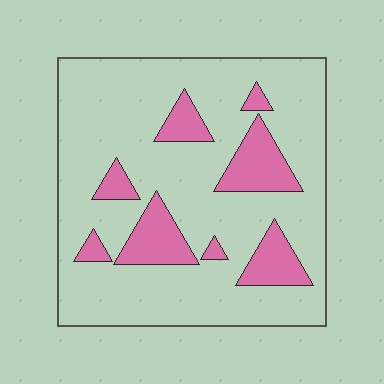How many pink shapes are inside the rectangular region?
8.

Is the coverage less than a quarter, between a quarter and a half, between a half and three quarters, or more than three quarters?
Less than a quarter.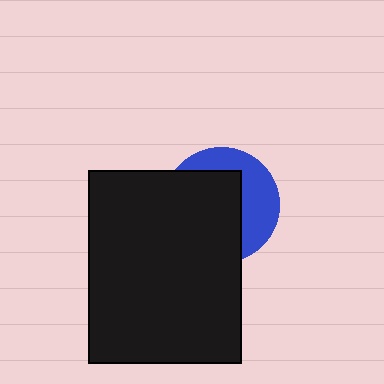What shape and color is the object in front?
The object in front is a black rectangle.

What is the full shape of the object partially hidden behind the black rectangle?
The partially hidden object is a blue circle.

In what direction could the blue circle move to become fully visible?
The blue circle could move toward the upper-right. That would shift it out from behind the black rectangle entirely.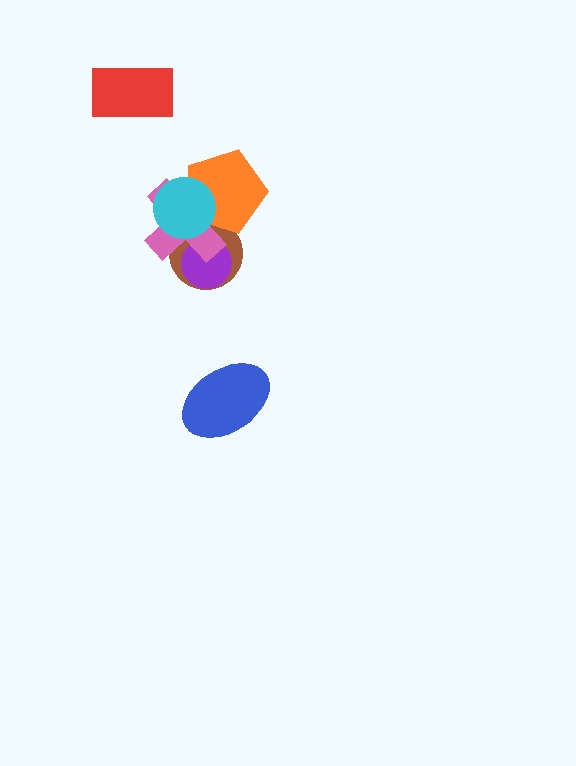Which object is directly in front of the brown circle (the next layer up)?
The purple circle is directly in front of the brown circle.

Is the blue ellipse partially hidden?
No, no other shape covers it.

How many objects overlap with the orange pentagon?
3 objects overlap with the orange pentagon.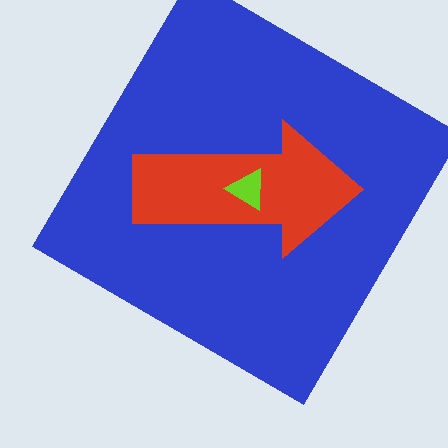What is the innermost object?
The lime triangle.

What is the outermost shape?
The blue diamond.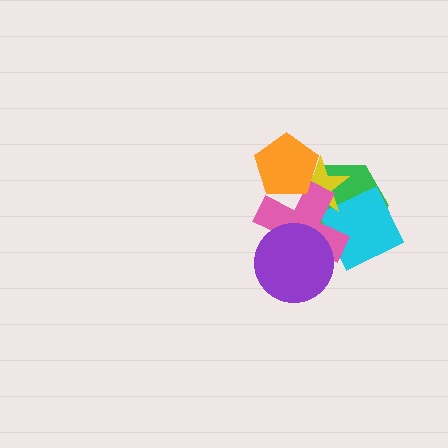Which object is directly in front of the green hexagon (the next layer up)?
The cyan diamond is directly in front of the green hexagon.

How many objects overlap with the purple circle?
2 objects overlap with the purple circle.